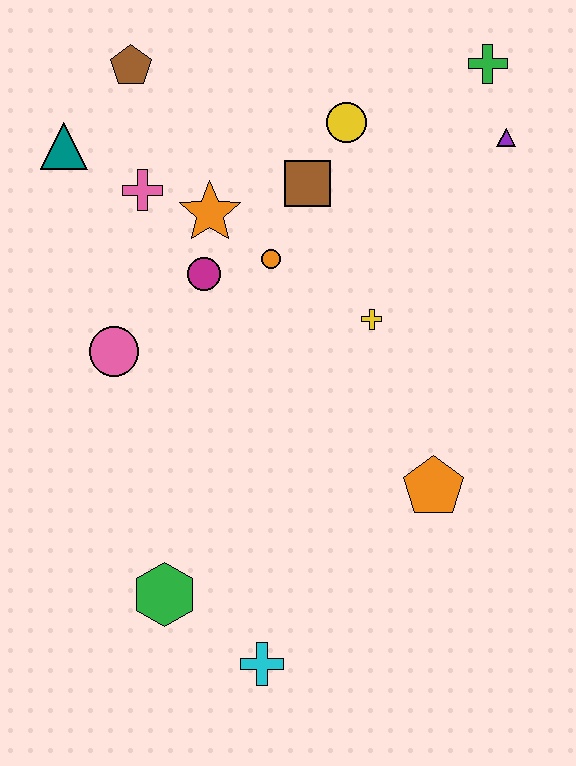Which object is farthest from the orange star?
The cyan cross is farthest from the orange star.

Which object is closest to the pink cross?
The orange star is closest to the pink cross.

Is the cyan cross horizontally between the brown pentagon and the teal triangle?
No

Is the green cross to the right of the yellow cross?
Yes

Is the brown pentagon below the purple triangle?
No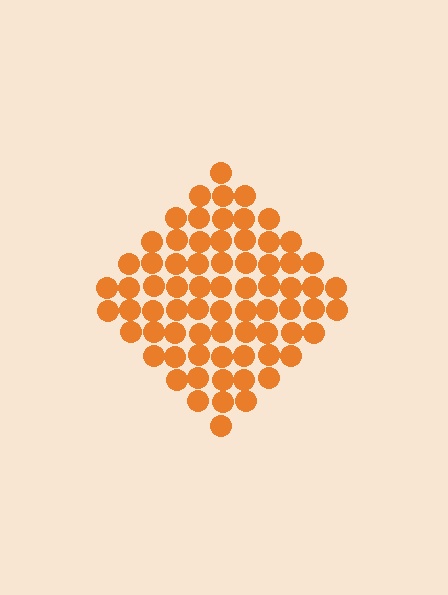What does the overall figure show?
The overall figure shows a diamond.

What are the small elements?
The small elements are circles.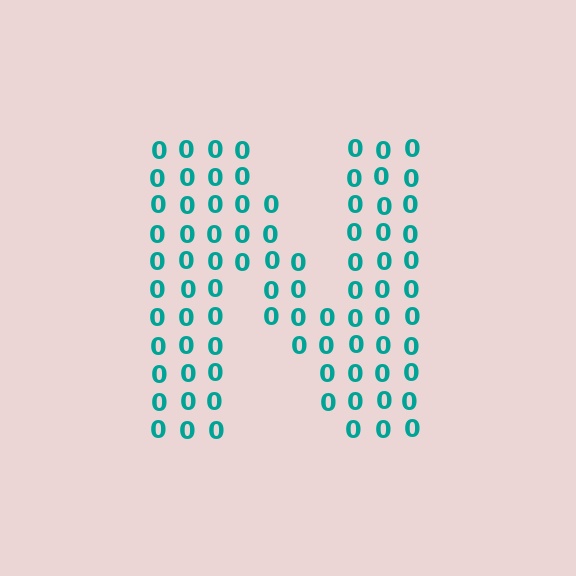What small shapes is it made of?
It is made of small digit 0's.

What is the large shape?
The large shape is the letter N.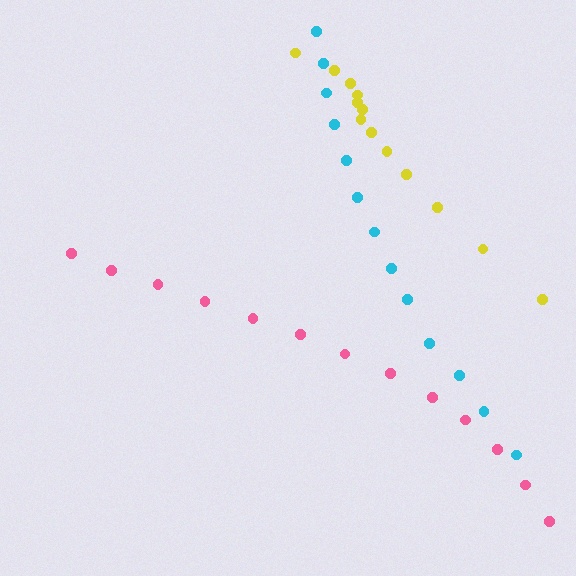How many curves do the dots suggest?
There are 3 distinct paths.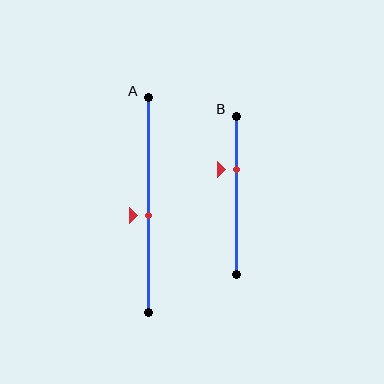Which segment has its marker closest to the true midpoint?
Segment A has its marker closest to the true midpoint.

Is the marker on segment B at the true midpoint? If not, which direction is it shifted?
No, the marker on segment B is shifted upward by about 16% of the segment length.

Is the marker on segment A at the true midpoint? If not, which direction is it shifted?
No, the marker on segment A is shifted downward by about 5% of the segment length.